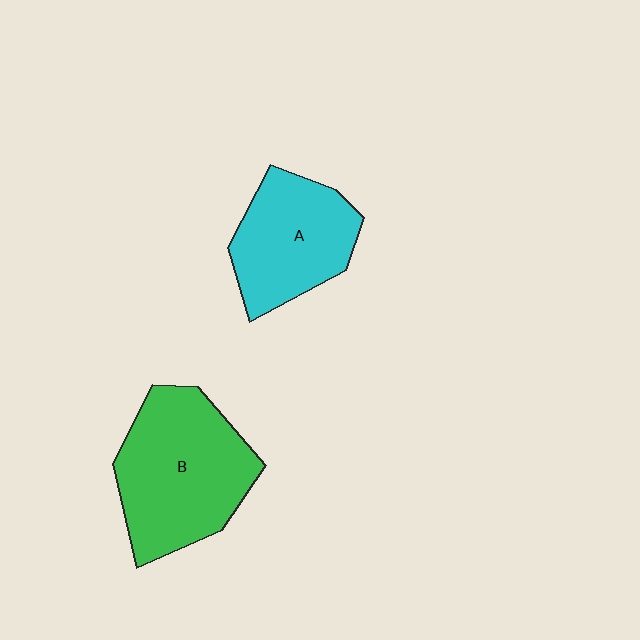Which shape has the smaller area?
Shape A (cyan).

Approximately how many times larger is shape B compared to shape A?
Approximately 1.4 times.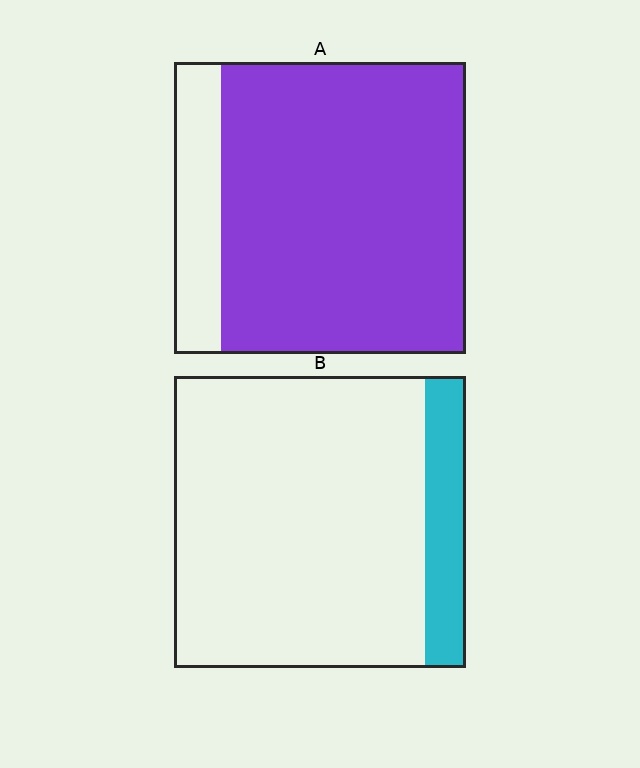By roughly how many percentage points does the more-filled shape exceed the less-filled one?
By roughly 70 percentage points (A over B).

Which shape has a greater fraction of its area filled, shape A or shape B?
Shape A.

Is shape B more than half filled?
No.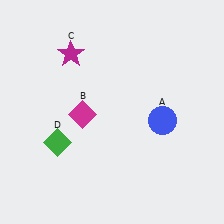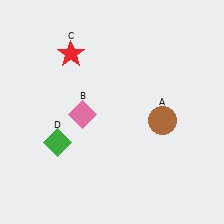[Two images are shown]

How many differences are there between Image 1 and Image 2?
There are 3 differences between the two images.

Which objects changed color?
A changed from blue to brown. B changed from magenta to pink. C changed from magenta to red.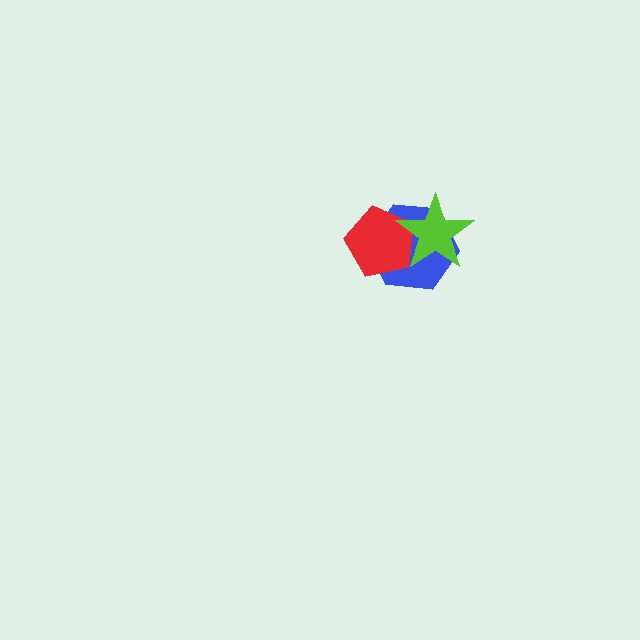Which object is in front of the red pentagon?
The lime star is in front of the red pentagon.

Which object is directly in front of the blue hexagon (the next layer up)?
The red pentagon is directly in front of the blue hexagon.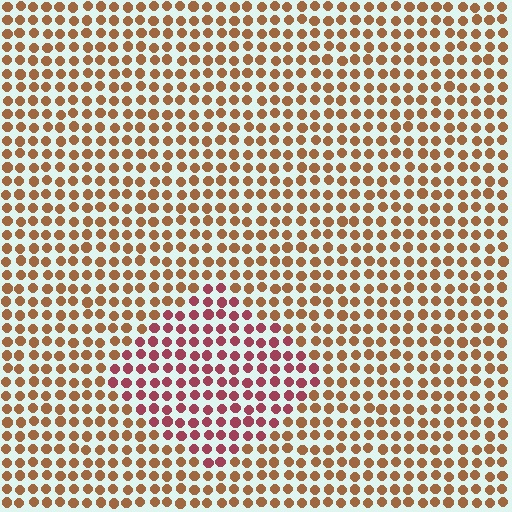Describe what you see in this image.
The image is filled with small brown elements in a uniform arrangement. A diamond-shaped region is visible where the elements are tinted to a slightly different hue, forming a subtle color boundary.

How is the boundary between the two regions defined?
The boundary is defined purely by a slight shift in hue (about 41 degrees). Spacing, size, and orientation are identical on both sides.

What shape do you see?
I see a diamond.